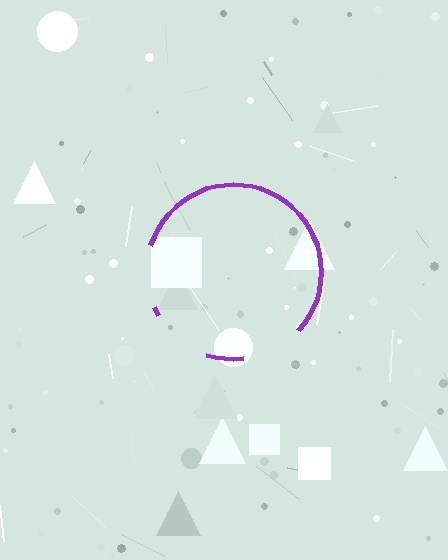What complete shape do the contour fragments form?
The contour fragments form a circle.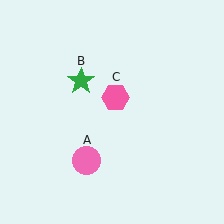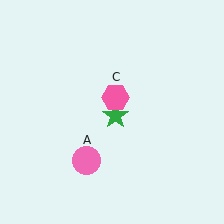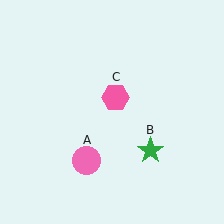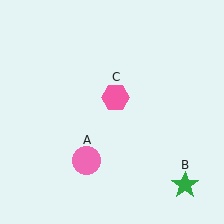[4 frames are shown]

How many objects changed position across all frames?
1 object changed position: green star (object B).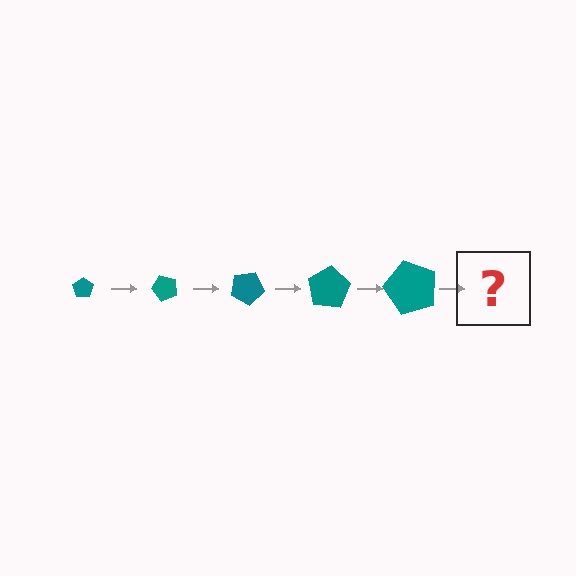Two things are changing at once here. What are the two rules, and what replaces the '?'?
The two rules are that the pentagon grows larger each step and it rotates 50 degrees each step. The '?' should be a pentagon, larger than the previous one and rotated 250 degrees from the start.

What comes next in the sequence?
The next element should be a pentagon, larger than the previous one and rotated 250 degrees from the start.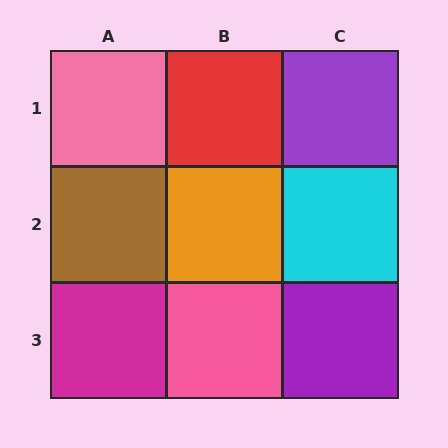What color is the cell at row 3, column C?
Purple.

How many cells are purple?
2 cells are purple.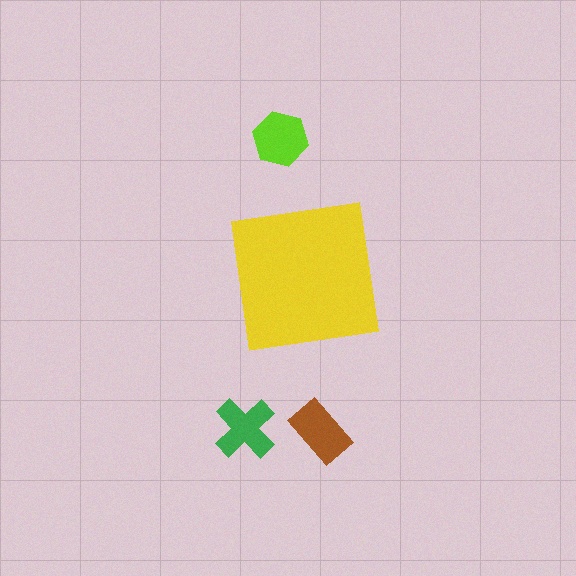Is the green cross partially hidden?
No, the green cross is fully visible.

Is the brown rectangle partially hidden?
No, the brown rectangle is fully visible.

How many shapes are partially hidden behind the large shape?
0 shapes are partially hidden.